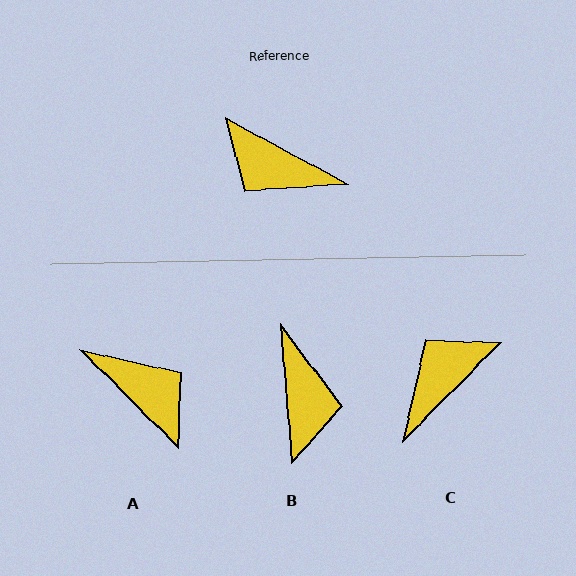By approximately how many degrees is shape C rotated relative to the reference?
Approximately 107 degrees clockwise.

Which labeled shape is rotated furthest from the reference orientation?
A, about 163 degrees away.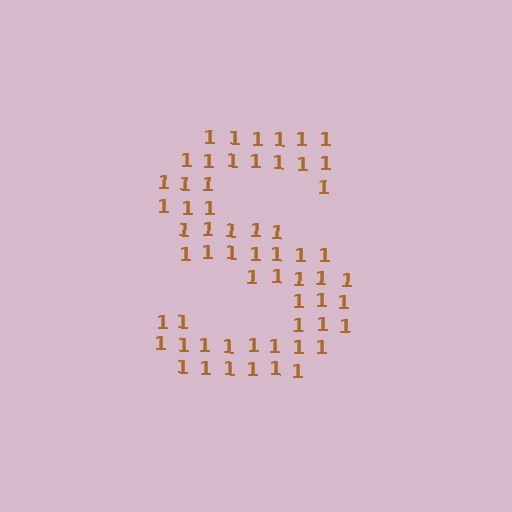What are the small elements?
The small elements are digit 1's.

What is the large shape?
The large shape is the letter S.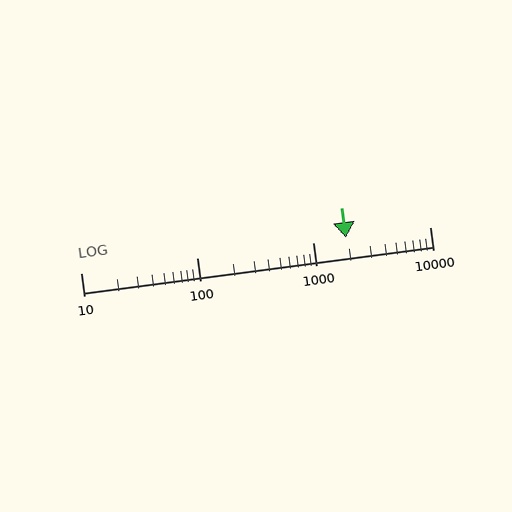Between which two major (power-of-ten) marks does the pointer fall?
The pointer is between 1000 and 10000.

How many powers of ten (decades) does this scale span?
The scale spans 3 decades, from 10 to 10000.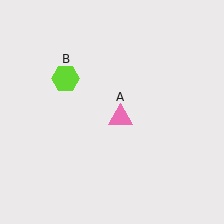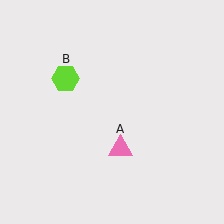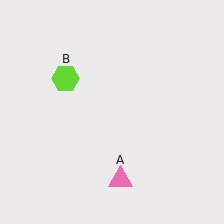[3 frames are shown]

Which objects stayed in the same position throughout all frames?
Lime hexagon (object B) remained stationary.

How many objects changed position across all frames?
1 object changed position: pink triangle (object A).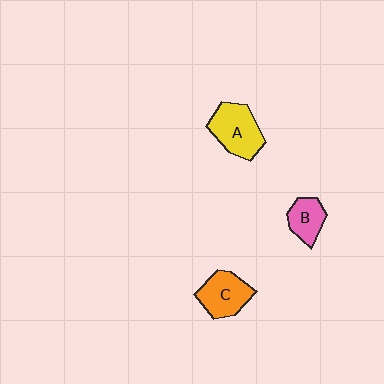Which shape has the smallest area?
Shape B (pink).